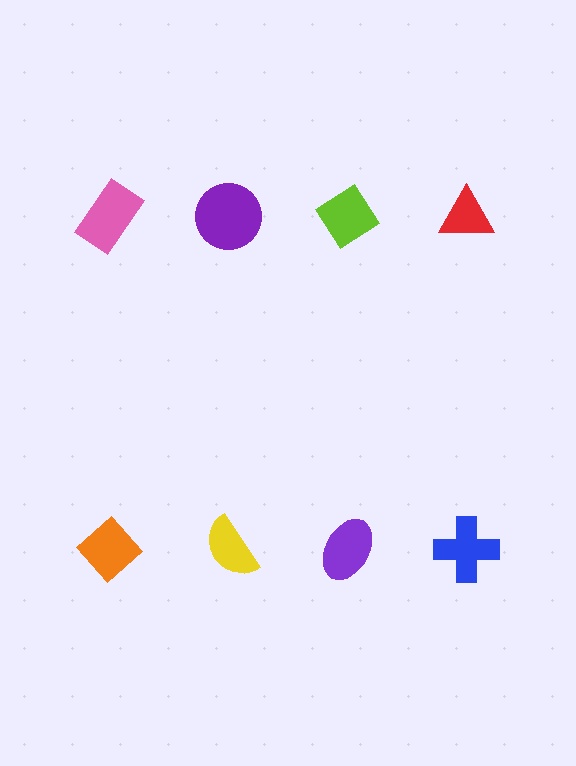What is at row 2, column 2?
A yellow semicircle.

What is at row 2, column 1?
An orange diamond.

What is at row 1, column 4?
A red triangle.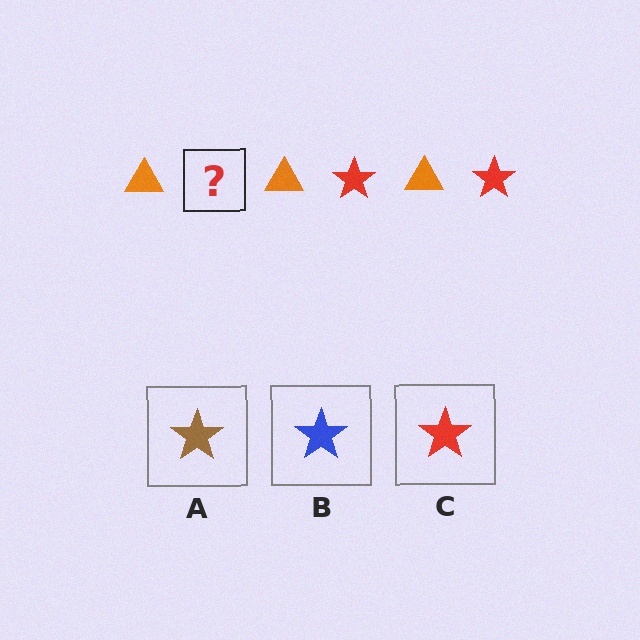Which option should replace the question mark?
Option C.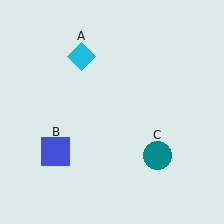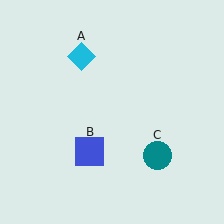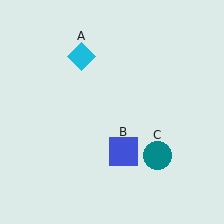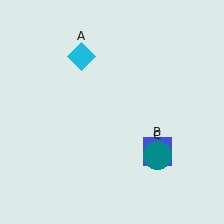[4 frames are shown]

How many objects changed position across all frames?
1 object changed position: blue square (object B).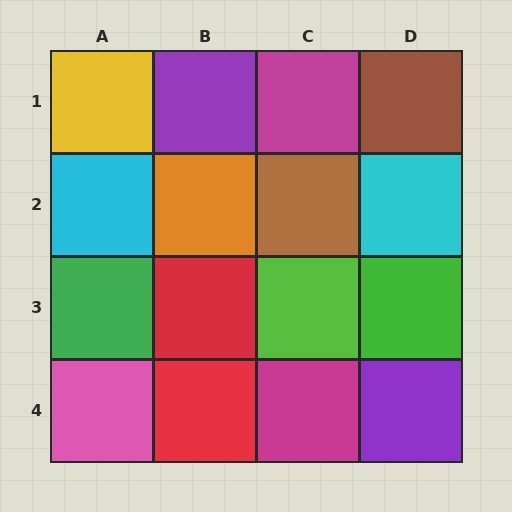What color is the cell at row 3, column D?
Green.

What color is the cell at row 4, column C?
Magenta.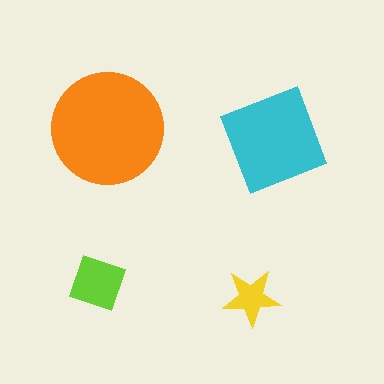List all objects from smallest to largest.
The yellow star, the lime diamond, the cyan square, the orange circle.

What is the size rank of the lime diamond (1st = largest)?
3rd.